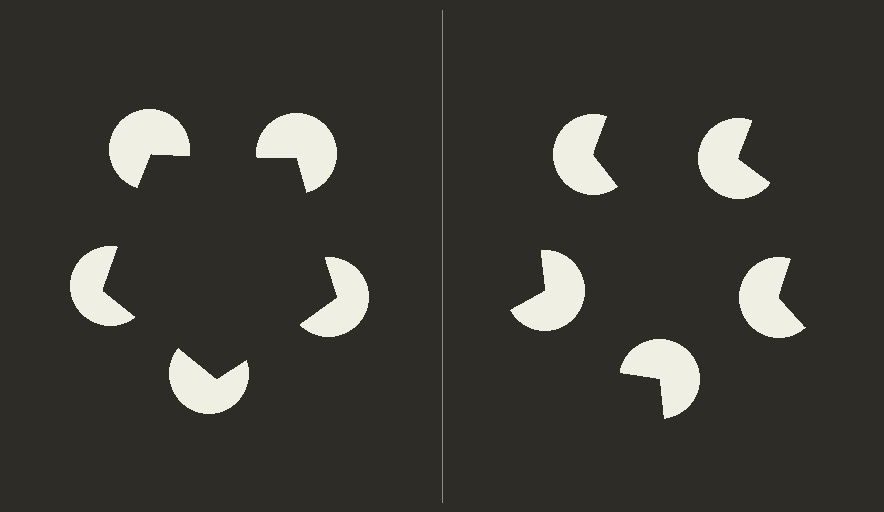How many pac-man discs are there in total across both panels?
10 — 5 on each side.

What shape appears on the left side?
An illusory pentagon.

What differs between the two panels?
The pac-man discs are positioned identically on both sides; only the wedge orientations differ. On the left they align to a pentagon; on the right they are misaligned.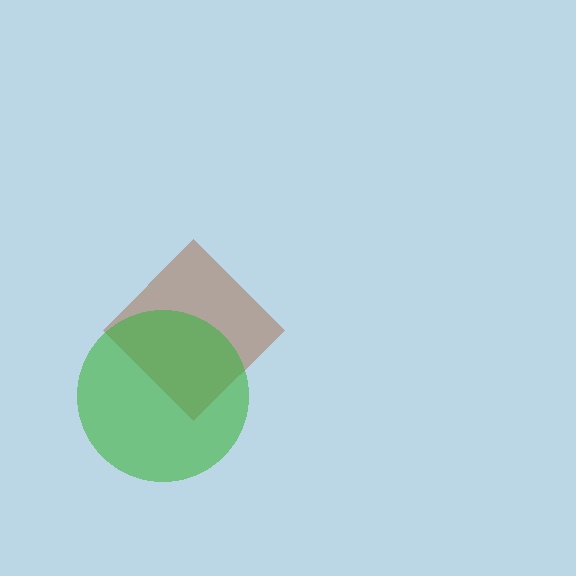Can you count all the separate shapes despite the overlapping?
Yes, there are 2 separate shapes.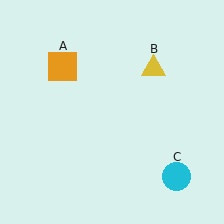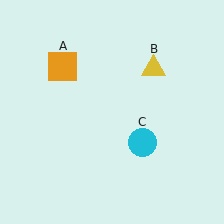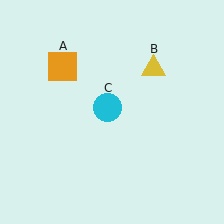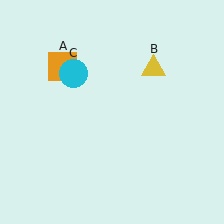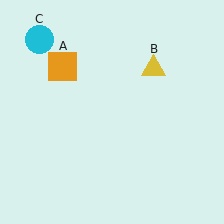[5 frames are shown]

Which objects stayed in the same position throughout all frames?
Orange square (object A) and yellow triangle (object B) remained stationary.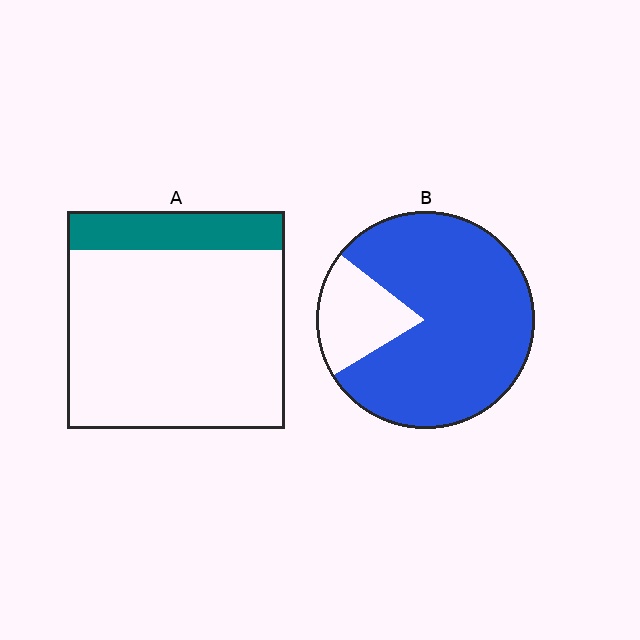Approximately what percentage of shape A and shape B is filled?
A is approximately 20% and B is approximately 80%.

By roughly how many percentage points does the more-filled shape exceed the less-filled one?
By roughly 65 percentage points (B over A).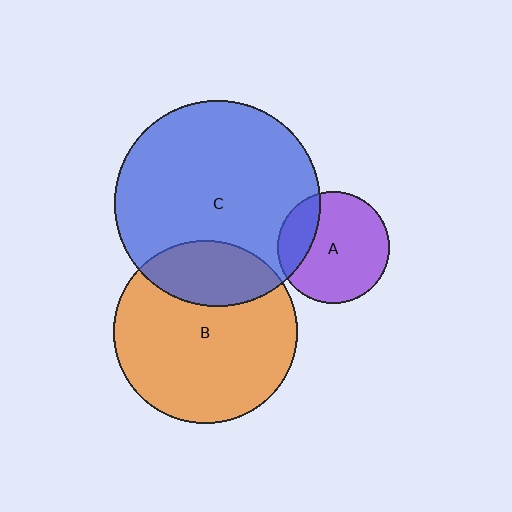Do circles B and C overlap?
Yes.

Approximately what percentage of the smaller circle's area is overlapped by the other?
Approximately 25%.